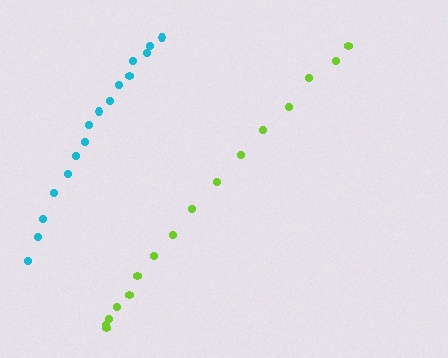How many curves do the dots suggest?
There are 2 distinct paths.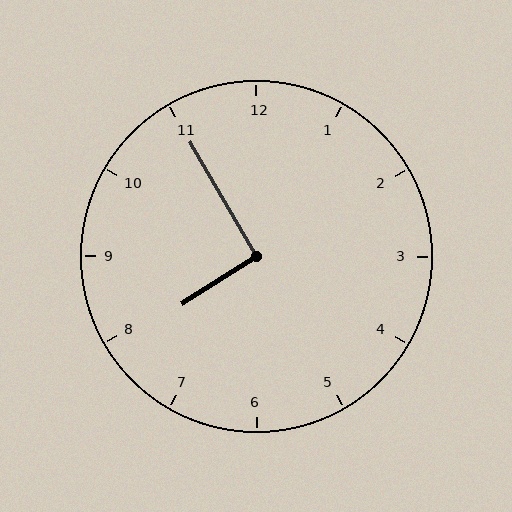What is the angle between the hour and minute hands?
Approximately 92 degrees.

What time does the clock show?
7:55.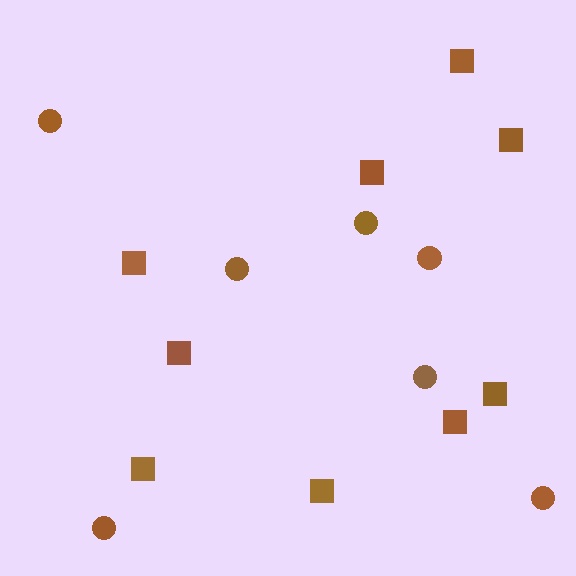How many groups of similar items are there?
There are 2 groups: one group of circles (7) and one group of squares (9).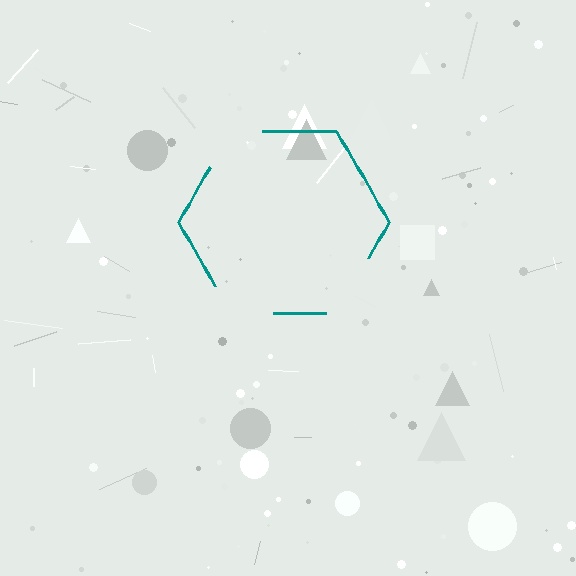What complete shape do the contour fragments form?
The contour fragments form a hexagon.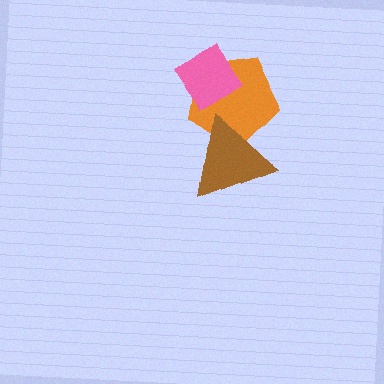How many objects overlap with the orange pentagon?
2 objects overlap with the orange pentagon.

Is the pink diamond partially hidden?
No, no other shape covers it.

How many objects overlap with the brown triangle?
1 object overlaps with the brown triangle.